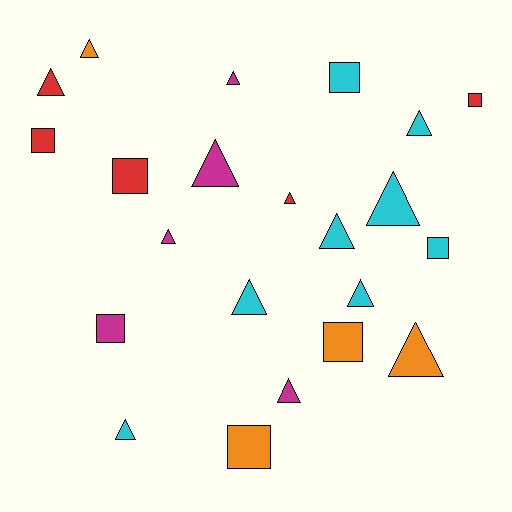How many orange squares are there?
There are 2 orange squares.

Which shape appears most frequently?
Triangle, with 14 objects.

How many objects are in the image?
There are 22 objects.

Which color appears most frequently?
Cyan, with 8 objects.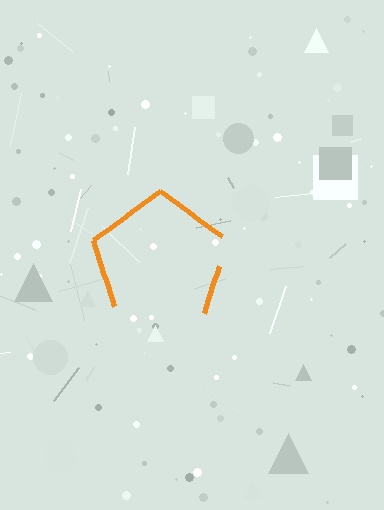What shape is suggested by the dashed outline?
The dashed outline suggests a pentagon.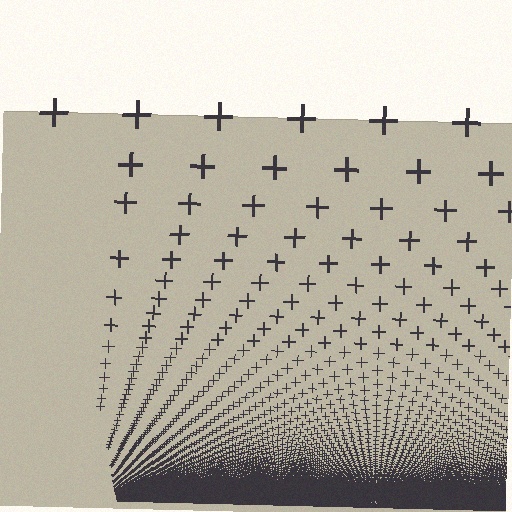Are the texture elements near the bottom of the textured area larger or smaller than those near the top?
Smaller. The gradient is inverted — elements near the bottom are smaller and denser.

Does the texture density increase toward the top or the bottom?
Density increases toward the bottom.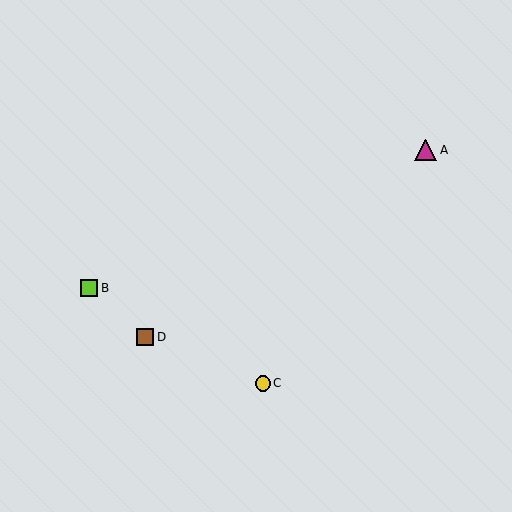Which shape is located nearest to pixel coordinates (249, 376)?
The yellow circle (labeled C) at (263, 384) is nearest to that location.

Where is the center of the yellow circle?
The center of the yellow circle is at (263, 384).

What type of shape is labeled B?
Shape B is a lime square.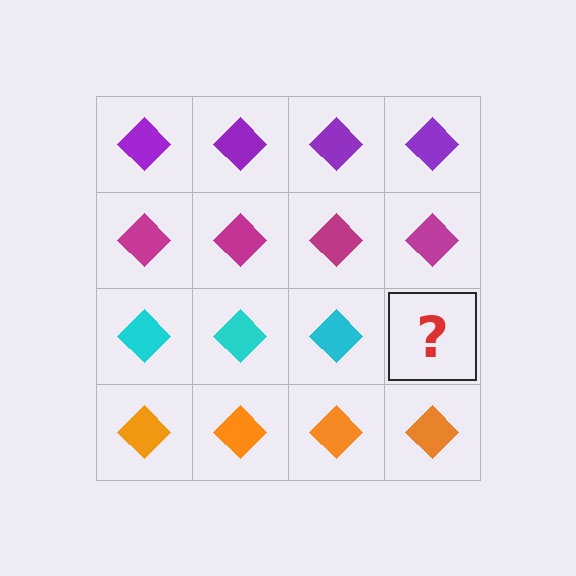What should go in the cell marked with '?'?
The missing cell should contain a cyan diamond.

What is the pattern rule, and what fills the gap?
The rule is that each row has a consistent color. The gap should be filled with a cyan diamond.